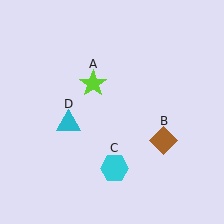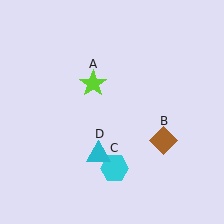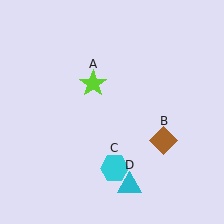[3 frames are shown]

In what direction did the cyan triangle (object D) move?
The cyan triangle (object D) moved down and to the right.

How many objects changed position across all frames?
1 object changed position: cyan triangle (object D).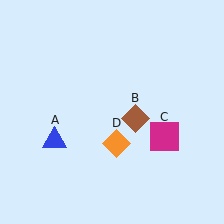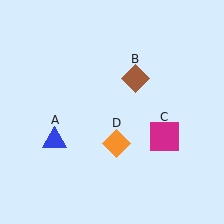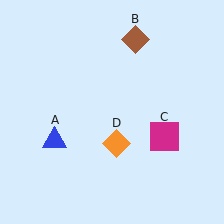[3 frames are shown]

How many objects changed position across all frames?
1 object changed position: brown diamond (object B).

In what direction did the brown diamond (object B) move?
The brown diamond (object B) moved up.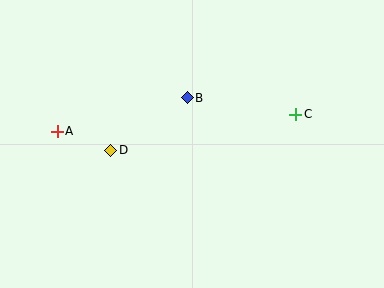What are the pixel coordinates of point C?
Point C is at (296, 114).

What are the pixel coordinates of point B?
Point B is at (187, 98).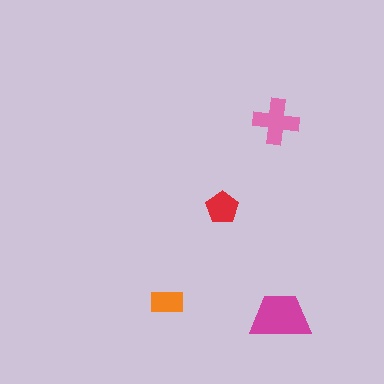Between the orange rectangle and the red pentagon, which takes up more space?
The red pentagon.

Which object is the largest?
The magenta trapezoid.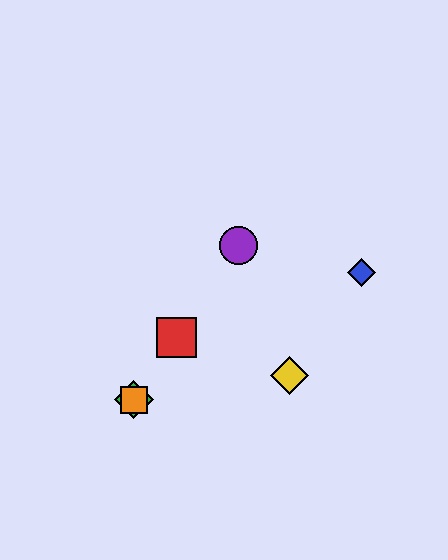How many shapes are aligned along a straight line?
4 shapes (the red square, the green diamond, the purple circle, the orange square) are aligned along a straight line.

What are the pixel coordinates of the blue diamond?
The blue diamond is at (362, 273).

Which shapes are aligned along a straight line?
The red square, the green diamond, the purple circle, the orange square are aligned along a straight line.